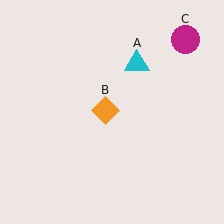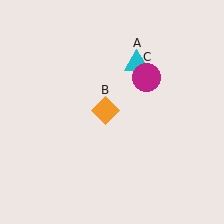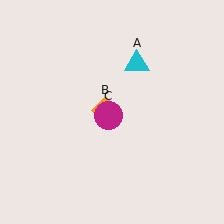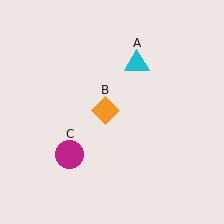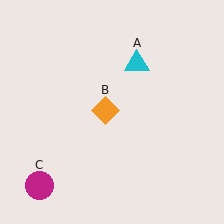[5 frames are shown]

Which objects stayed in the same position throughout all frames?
Cyan triangle (object A) and orange diamond (object B) remained stationary.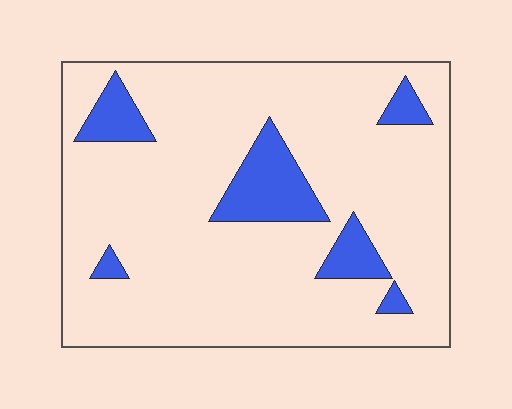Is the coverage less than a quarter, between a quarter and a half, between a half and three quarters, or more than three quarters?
Less than a quarter.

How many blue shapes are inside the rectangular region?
6.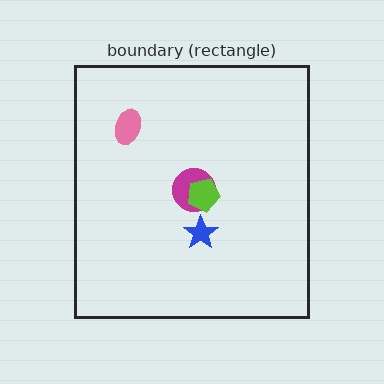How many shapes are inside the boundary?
4 inside, 0 outside.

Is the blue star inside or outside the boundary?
Inside.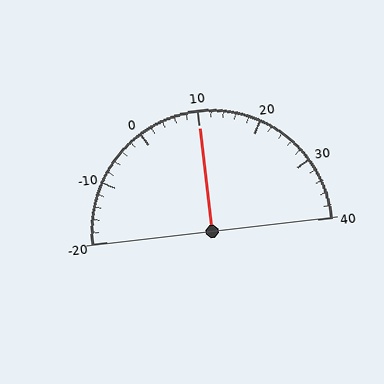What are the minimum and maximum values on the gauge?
The gauge ranges from -20 to 40.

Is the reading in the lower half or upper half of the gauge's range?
The reading is in the upper half of the range (-20 to 40).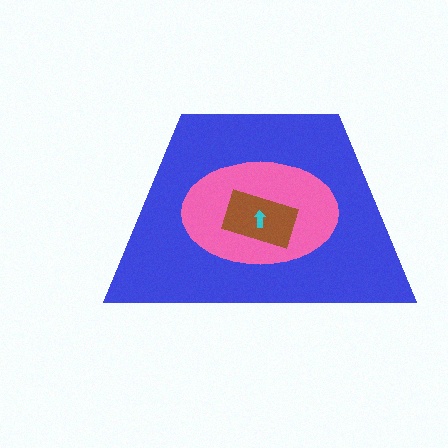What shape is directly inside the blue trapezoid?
The pink ellipse.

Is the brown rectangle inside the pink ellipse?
Yes.